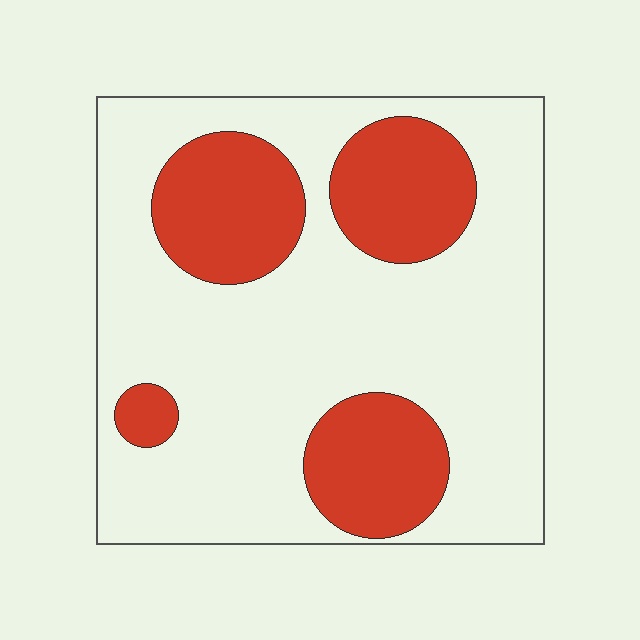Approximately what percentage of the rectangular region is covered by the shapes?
Approximately 30%.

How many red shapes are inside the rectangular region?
4.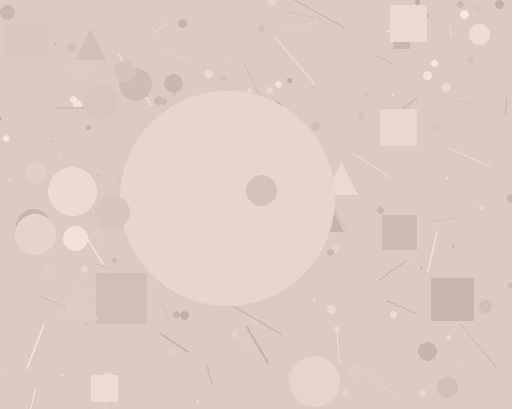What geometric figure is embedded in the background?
A circle is embedded in the background.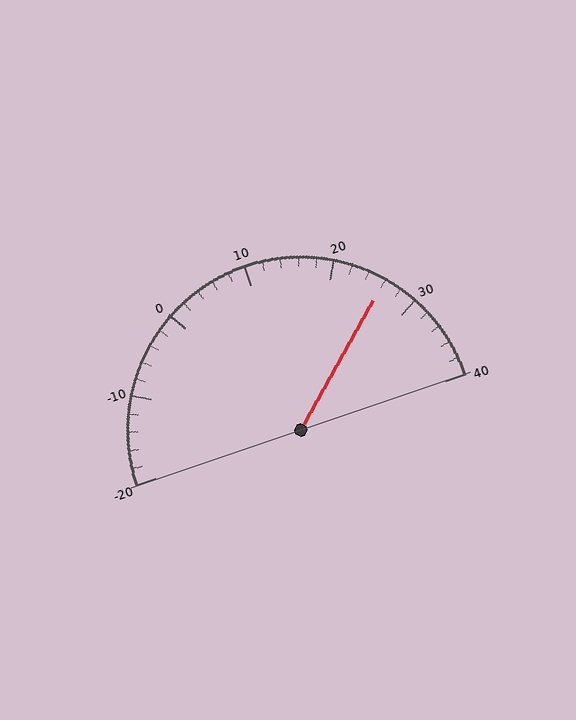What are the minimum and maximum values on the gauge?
The gauge ranges from -20 to 40.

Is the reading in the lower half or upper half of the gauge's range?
The reading is in the upper half of the range (-20 to 40).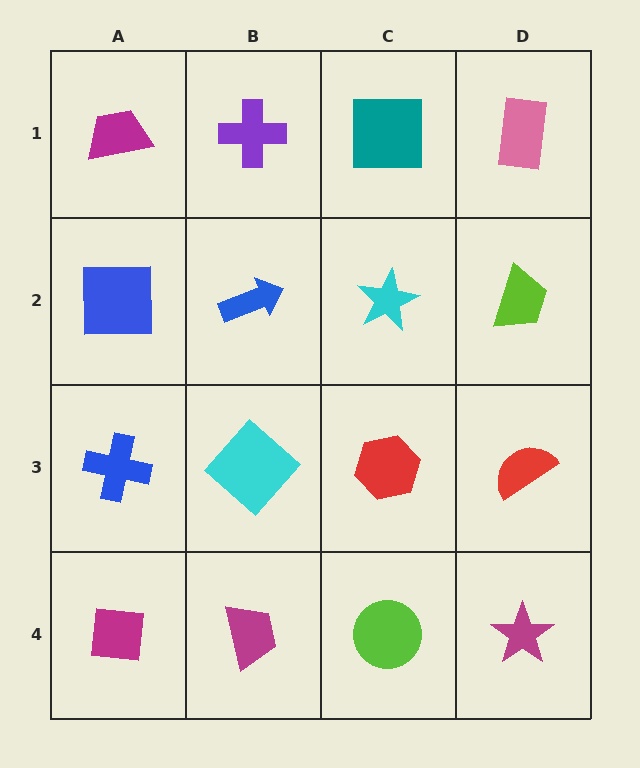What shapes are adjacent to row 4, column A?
A blue cross (row 3, column A), a magenta trapezoid (row 4, column B).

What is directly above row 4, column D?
A red semicircle.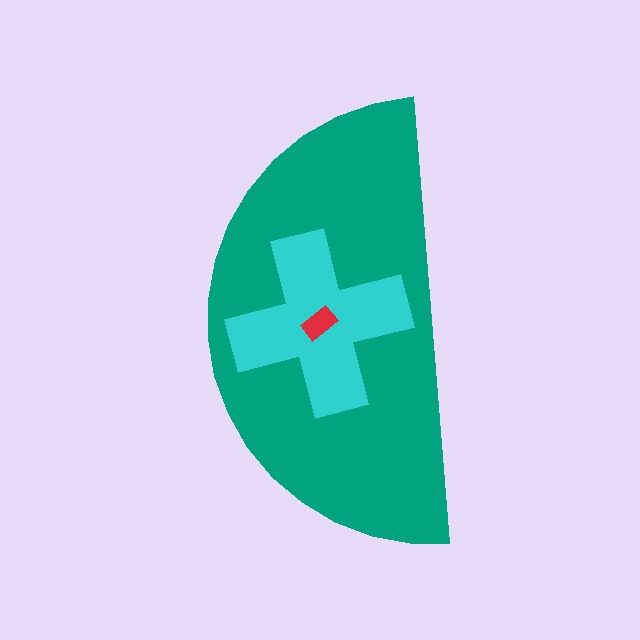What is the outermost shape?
The teal semicircle.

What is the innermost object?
The red rectangle.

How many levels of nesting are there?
3.